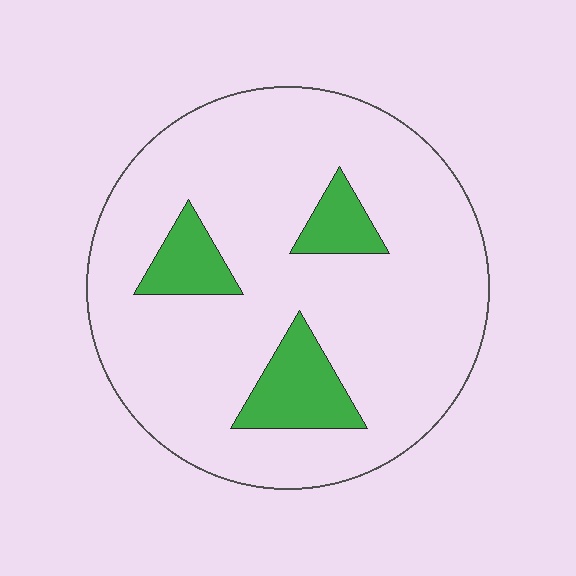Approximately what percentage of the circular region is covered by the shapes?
Approximately 15%.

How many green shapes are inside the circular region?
3.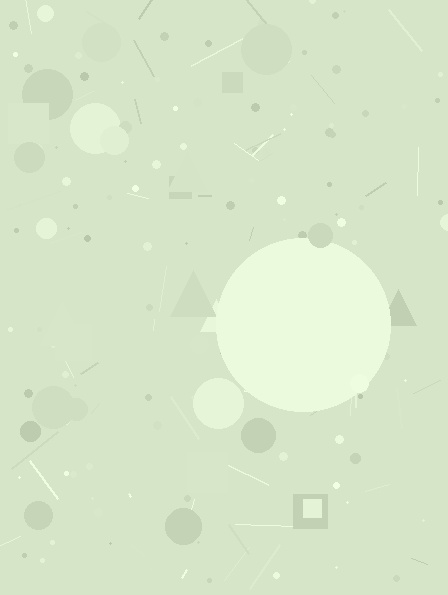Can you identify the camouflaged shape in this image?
The camouflaged shape is a circle.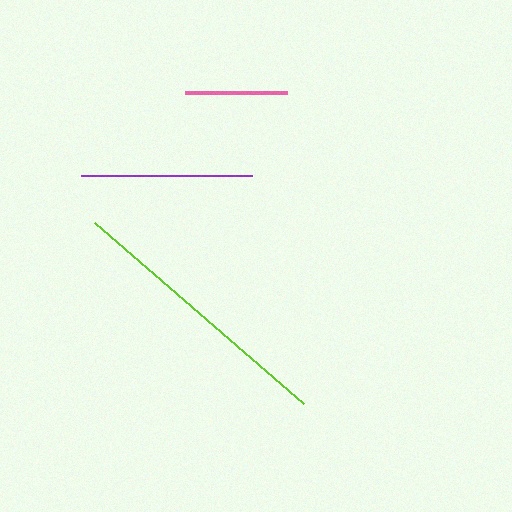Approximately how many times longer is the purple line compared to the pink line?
The purple line is approximately 1.7 times the length of the pink line.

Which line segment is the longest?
The lime line is the longest at approximately 277 pixels.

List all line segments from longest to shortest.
From longest to shortest: lime, purple, pink.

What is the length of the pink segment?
The pink segment is approximately 102 pixels long.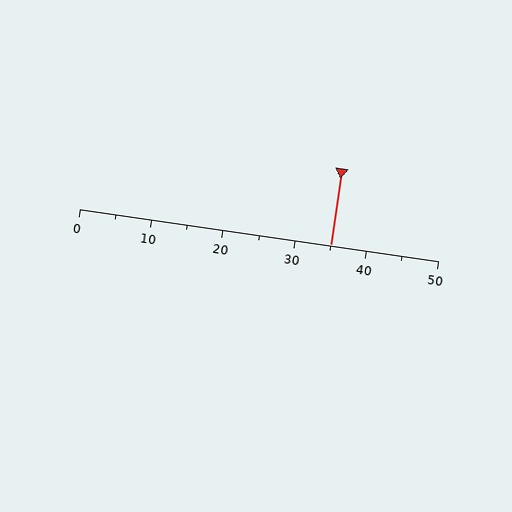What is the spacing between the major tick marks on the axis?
The major ticks are spaced 10 apart.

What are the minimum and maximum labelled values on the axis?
The axis runs from 0 to 50.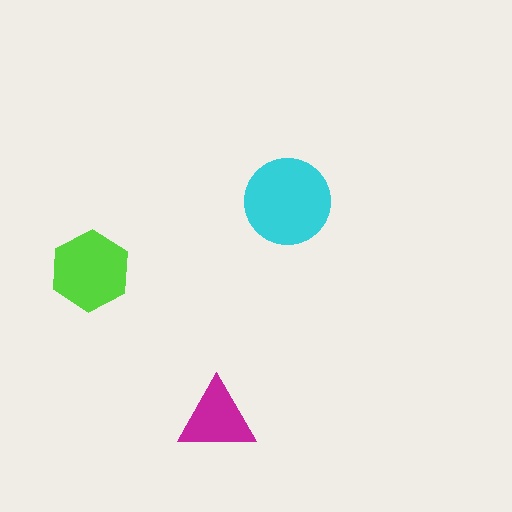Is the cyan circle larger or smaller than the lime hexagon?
Larger.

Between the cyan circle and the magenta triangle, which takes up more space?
The cyan circle.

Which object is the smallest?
The magenta triangle.